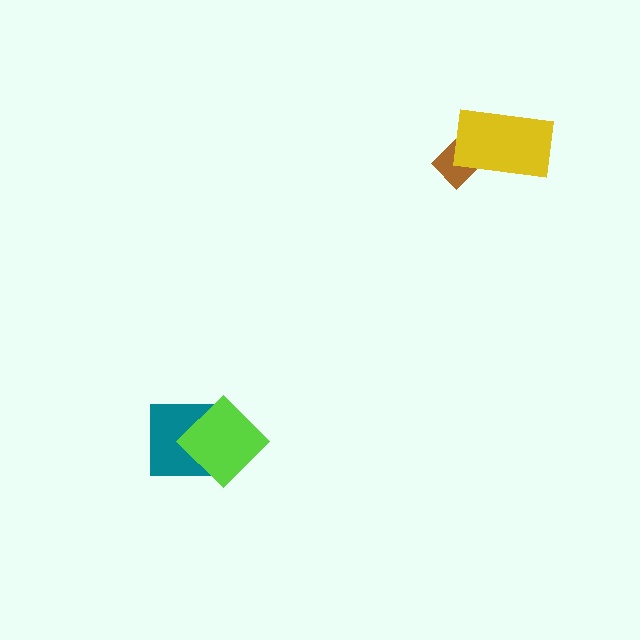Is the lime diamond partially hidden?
No, no other shape covers it.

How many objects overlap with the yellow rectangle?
1 object overlaps with the yellow rectangle.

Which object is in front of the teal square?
The lime diamond is in front of the teal square.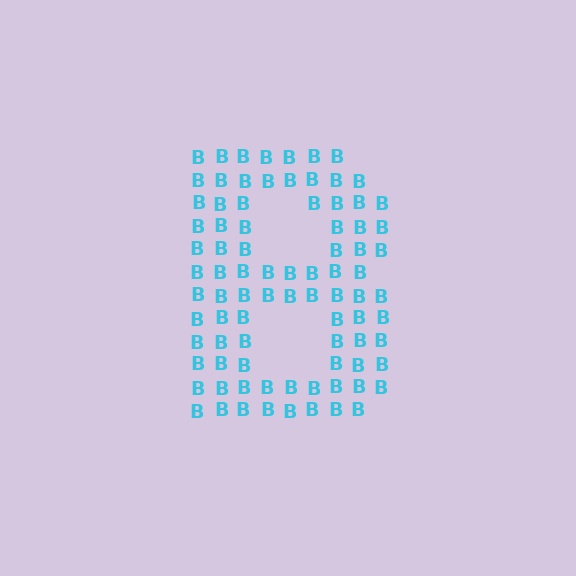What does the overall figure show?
The overall figure shows the letter B.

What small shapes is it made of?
It is made of small letter B's.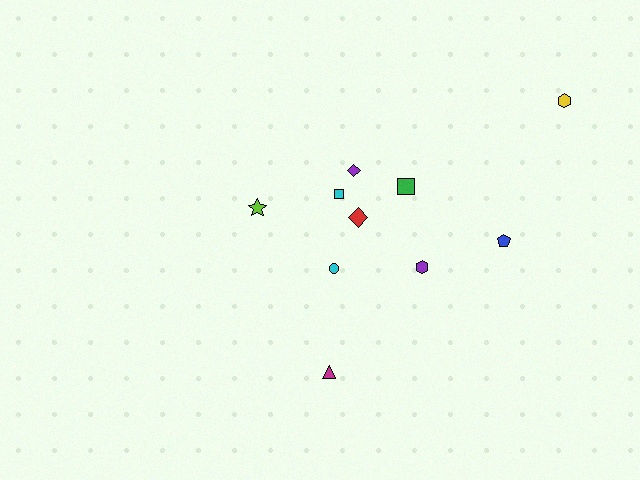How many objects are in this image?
There are 10 objects.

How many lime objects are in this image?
There is 1 lime object.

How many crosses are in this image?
There are no crosses.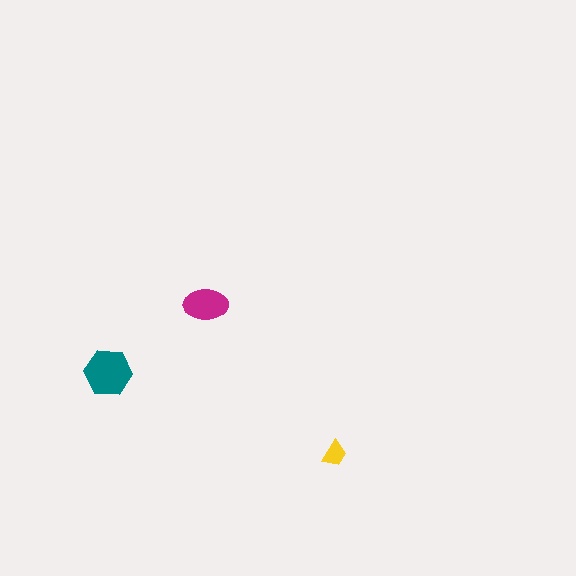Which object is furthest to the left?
The teal hexagon is leftmost.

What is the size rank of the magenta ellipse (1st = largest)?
2nd.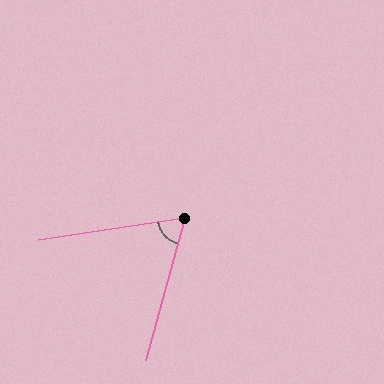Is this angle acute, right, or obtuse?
It is acute.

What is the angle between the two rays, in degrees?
Approximately 66 degrees.